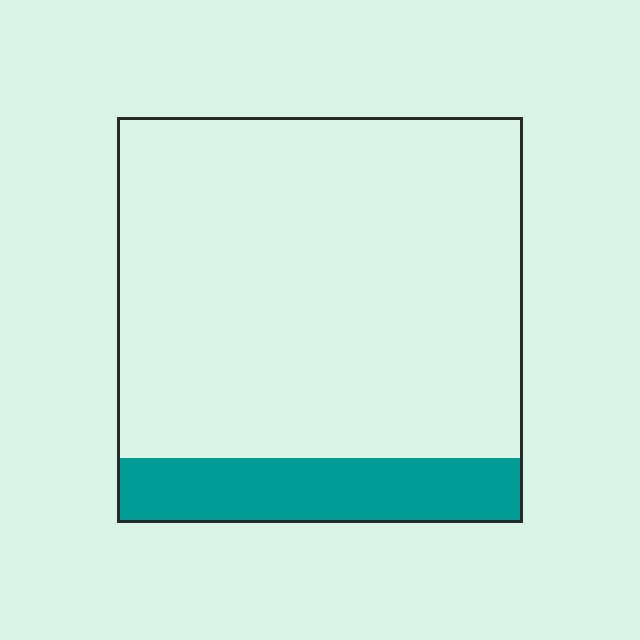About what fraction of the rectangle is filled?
About one sixth (1/6).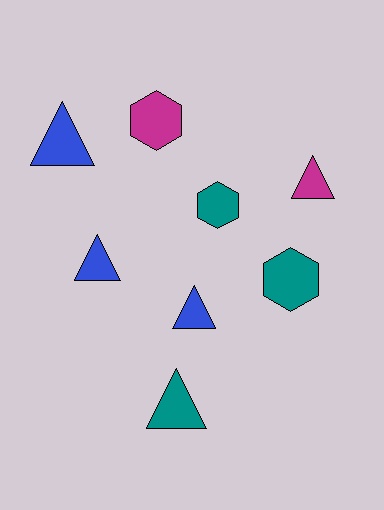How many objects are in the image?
There are 8 objects.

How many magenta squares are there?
There are no magenta squares.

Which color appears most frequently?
Blue, with 3 objects.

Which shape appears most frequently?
Triangle, with 5 objects.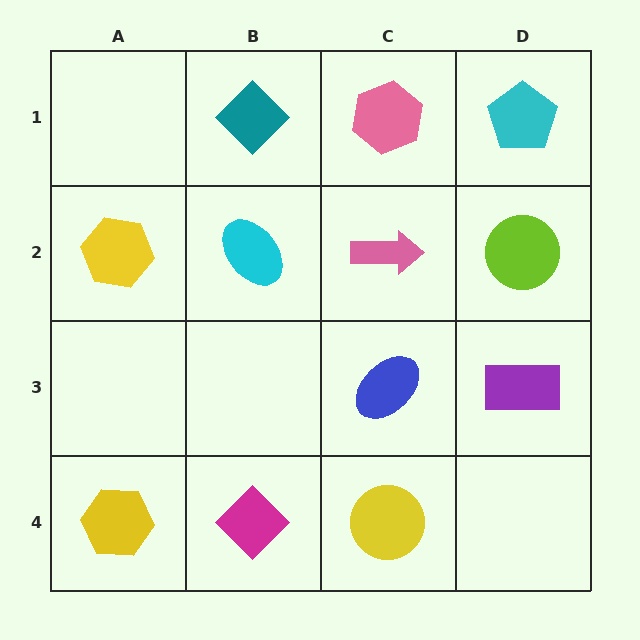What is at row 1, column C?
A pink hexagon.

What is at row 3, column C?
A blue ellipse.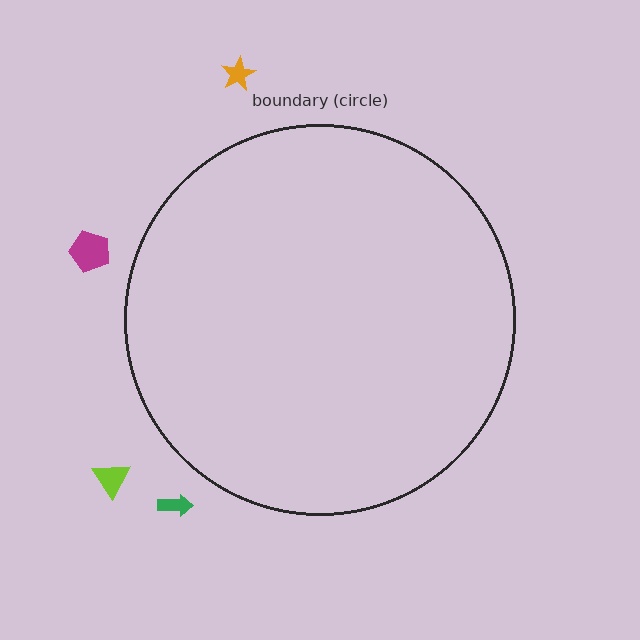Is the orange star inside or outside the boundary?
Outside.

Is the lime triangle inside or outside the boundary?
Outside.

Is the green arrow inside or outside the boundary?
Outside.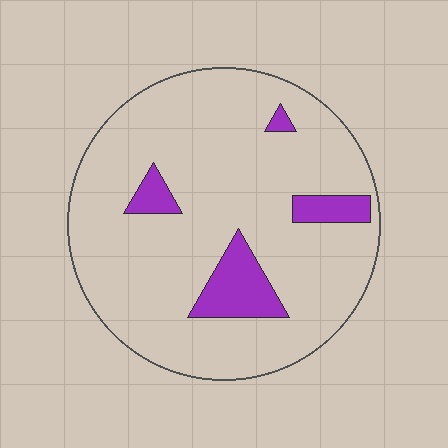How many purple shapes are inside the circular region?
4.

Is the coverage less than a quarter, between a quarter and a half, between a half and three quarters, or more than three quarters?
Less than a quarter.